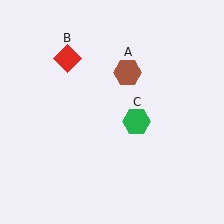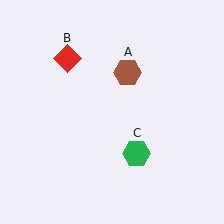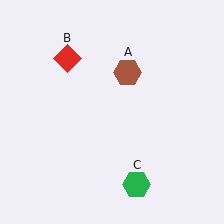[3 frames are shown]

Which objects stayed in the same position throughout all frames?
Brown hexagon (object A) and red diamond (object B) remained stationary.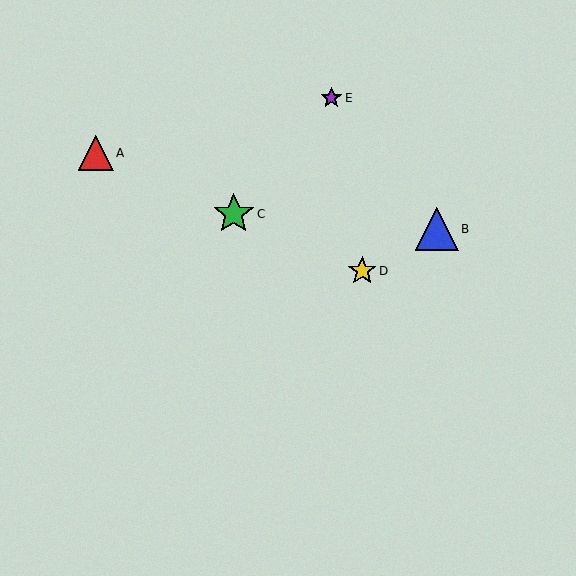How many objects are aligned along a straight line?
3 objects (A, C, D) are aligned along a straight line.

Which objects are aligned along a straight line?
Objects A, C, D are aligned along a straight line.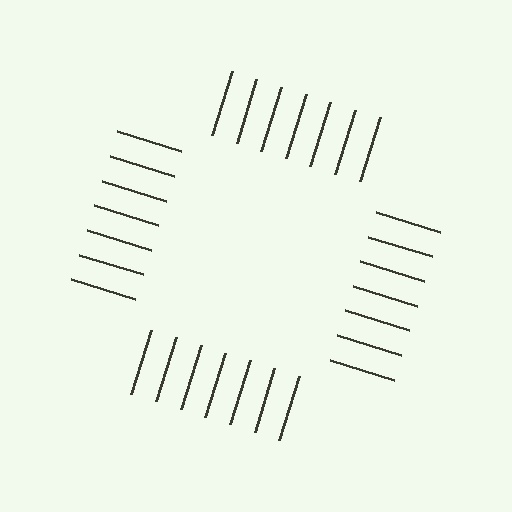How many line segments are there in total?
28 — 7 along each of the 4 edges.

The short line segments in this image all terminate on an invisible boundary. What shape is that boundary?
An illusory square — the line segments terminate on its edges but no continuous stroke is drawn.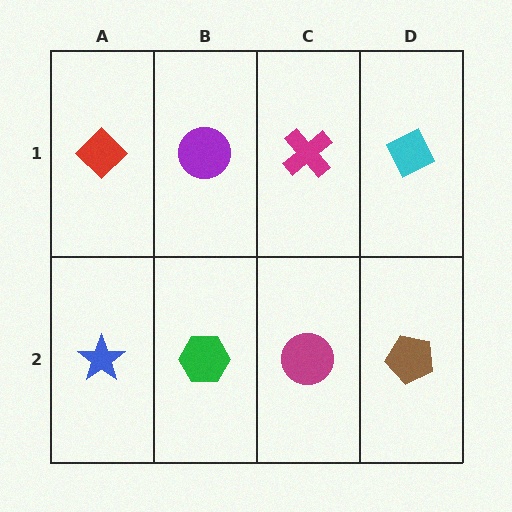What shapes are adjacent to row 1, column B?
A green hexagon (row 2, column B), a red diamond (row 1, column A), a magenta cross (row 1, column C).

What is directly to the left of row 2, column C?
A green hexagon.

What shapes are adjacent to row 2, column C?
A magenta cross (row 1, column C), a green hexagon (row 2, column B), a brown pentagon (row 2, column D).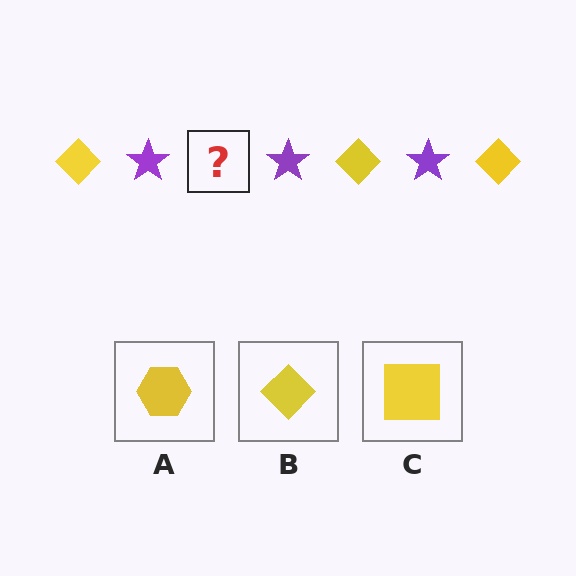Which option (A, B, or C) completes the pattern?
B.